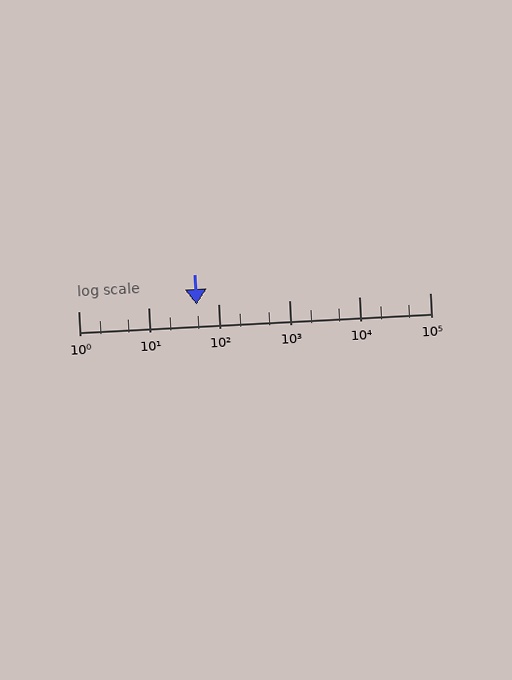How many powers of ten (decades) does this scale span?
The scale spans 5 decades, from 1 to 100000.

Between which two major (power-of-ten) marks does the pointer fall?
The pointer is between 10 and 100.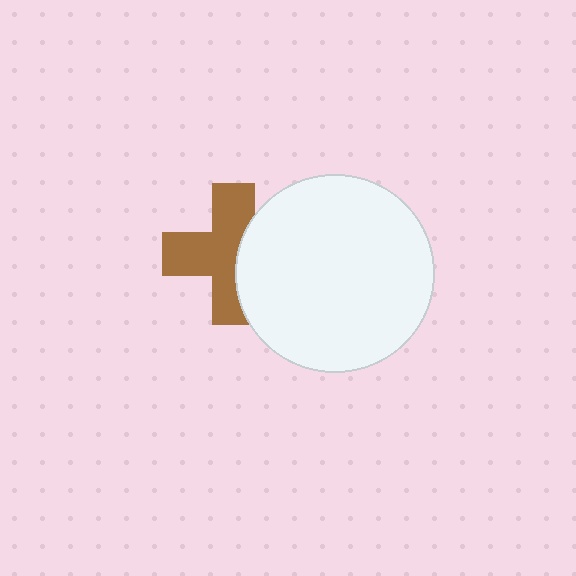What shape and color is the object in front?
The object in front is a white circle.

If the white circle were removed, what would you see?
You would see the complete brown cross.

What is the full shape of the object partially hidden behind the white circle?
The partially hidden object is a brown cross.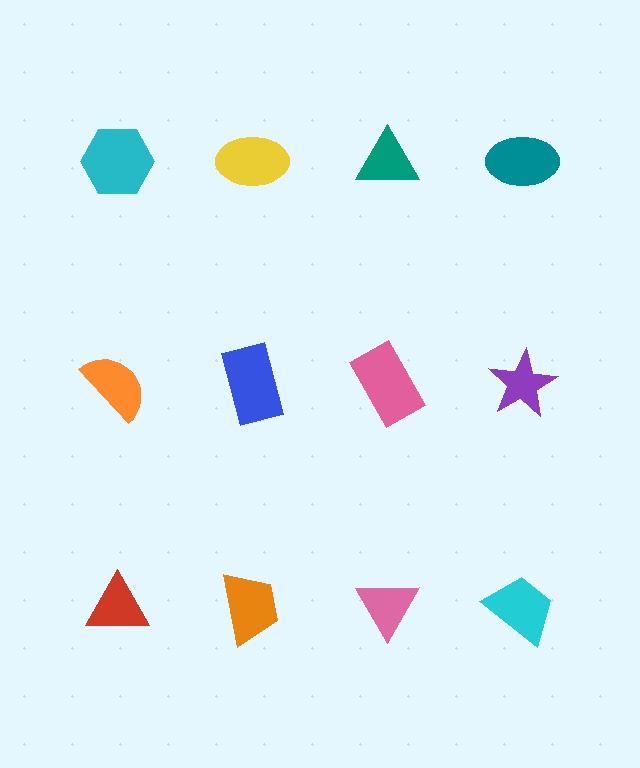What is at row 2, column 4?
A purple star.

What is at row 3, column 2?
An orange trapezoid.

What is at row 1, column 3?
A teal triangle.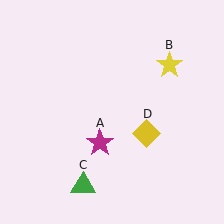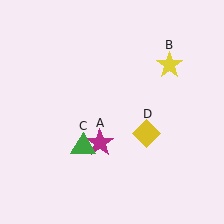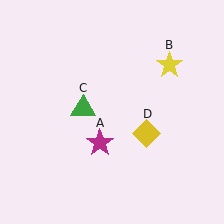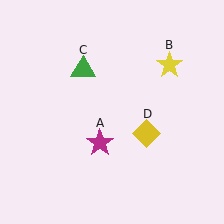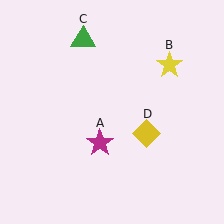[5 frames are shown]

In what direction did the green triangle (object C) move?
The green triangle (object C) moved up.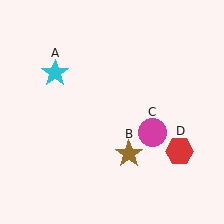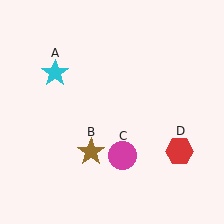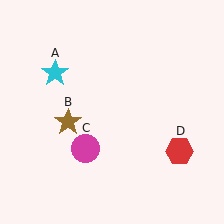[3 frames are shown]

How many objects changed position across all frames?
2 objects changed position: brown star (object B), magenta circle (object C).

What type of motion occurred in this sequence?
The brown star (object B), magenta circle (object C) rotated clockwise around the center of the scene.